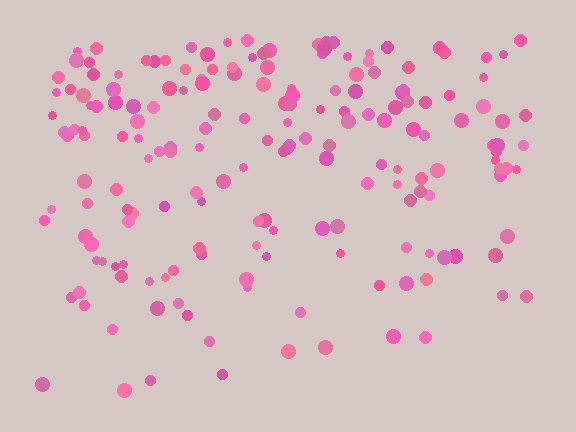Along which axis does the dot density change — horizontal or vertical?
Vertical.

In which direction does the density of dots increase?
From bottom to top, with the top side densest.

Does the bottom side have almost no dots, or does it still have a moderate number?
Still a moderate number, just noticeably fewer than the top.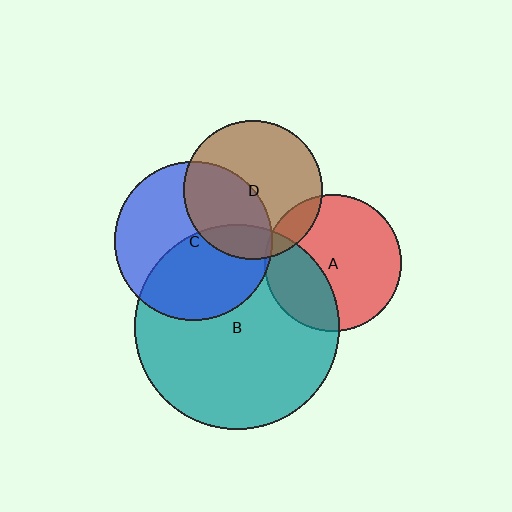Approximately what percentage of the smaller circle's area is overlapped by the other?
Approximately 30%.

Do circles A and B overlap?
Yes.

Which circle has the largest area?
Circle B (teal).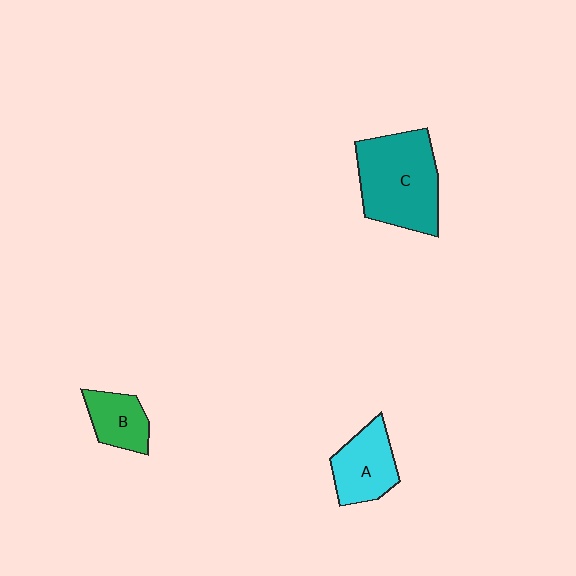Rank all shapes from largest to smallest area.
From largest to smallest: C (teal), A (cyan), B (green).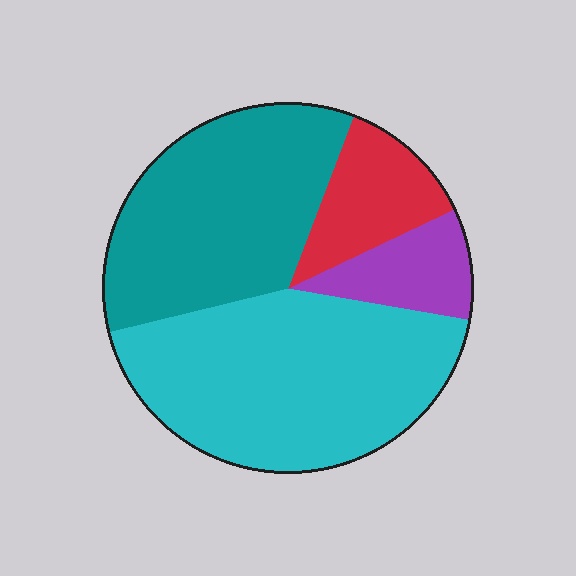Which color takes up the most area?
Cyan, at roughly 45%.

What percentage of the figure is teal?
Teal takes up about one third (1/3) of the figure.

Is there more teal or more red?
Teal.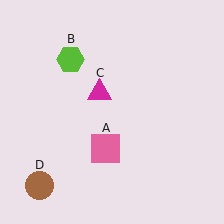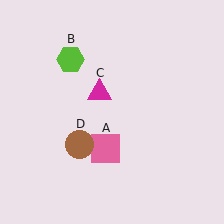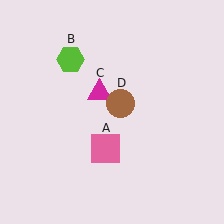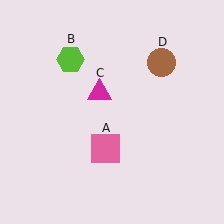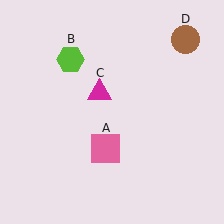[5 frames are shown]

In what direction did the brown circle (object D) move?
The brown circle (object D) moved up and to the right.